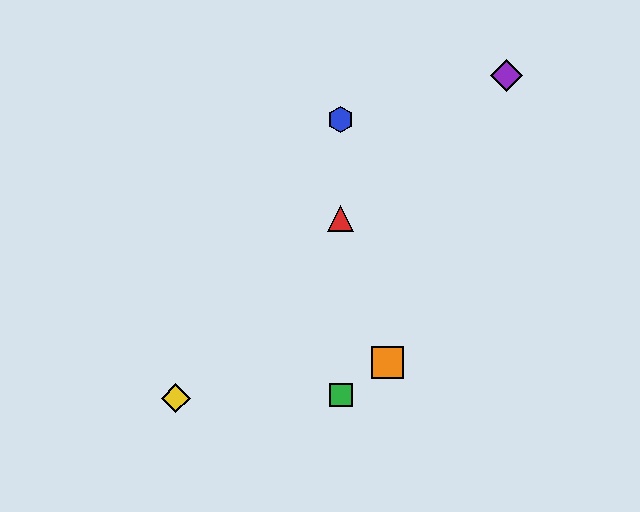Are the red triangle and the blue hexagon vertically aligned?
Yes, both are at x≈341.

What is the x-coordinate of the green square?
The green square is at x≈341.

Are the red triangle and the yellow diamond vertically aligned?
No, the red triangle is at x≈341 and the yellow diamond is at x≈176.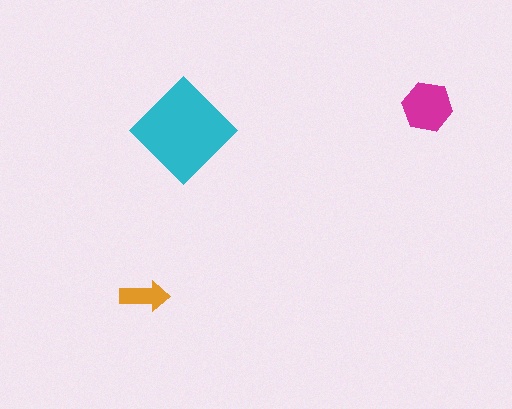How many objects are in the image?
There are 3 objects in the image.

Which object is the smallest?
The orange arrow.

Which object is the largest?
The cyan diamond.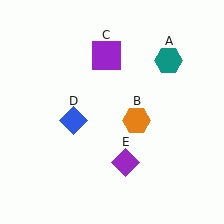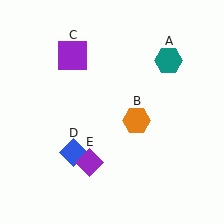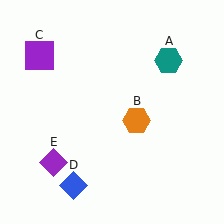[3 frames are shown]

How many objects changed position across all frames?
3 objects changed position: purple square (object C), blue diamond (object D), purple diamond (object E).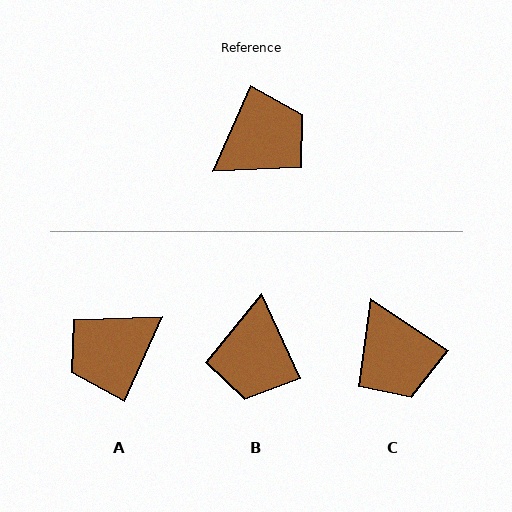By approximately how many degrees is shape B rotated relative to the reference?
Approximately 131 degrees clockwise.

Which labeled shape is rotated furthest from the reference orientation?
A, about 180 degrees away.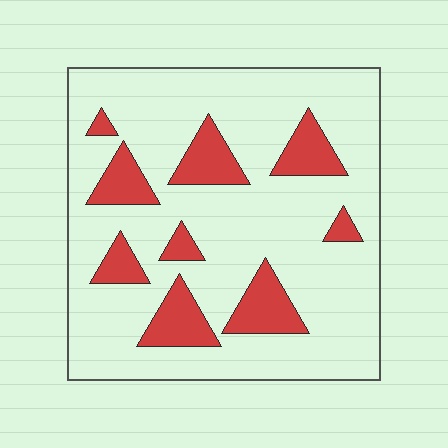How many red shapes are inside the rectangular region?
9.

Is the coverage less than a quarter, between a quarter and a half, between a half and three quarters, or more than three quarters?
Less than a quarter.